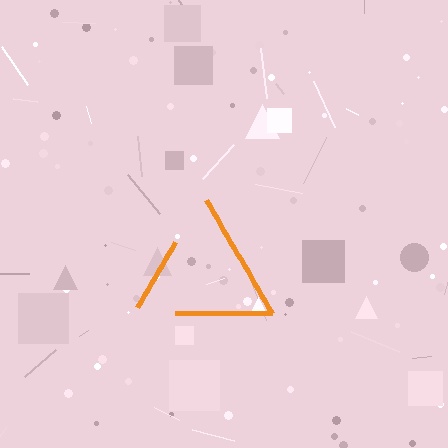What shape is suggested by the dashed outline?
The dashed outline suggests a triangle.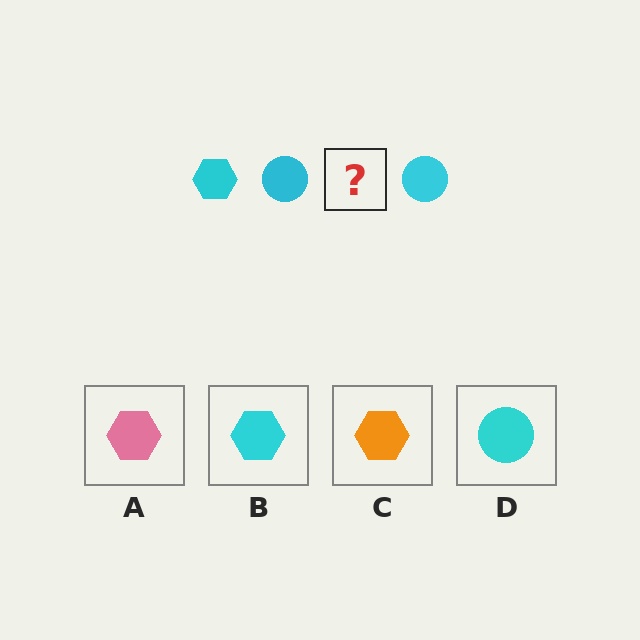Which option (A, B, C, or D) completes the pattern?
B.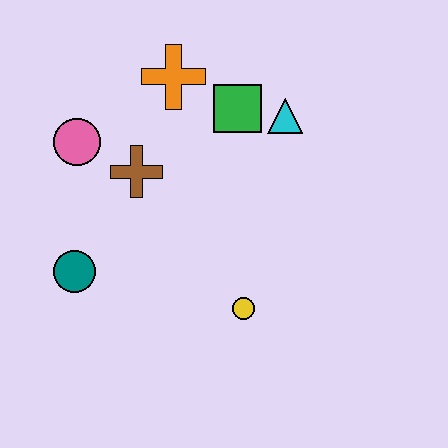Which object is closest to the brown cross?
The pink circle is closest to the brown cross.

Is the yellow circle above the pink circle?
No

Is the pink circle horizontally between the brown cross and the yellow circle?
No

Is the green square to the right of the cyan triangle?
No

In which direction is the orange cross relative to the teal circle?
The orange cross is above the teal circle.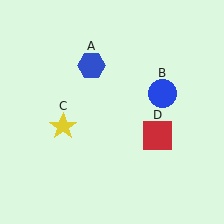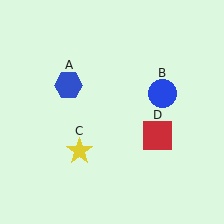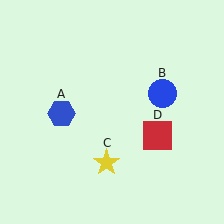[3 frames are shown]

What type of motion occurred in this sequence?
The blue hexagon (object A), yellow star (object C) rotated counterclockwise around the center of the scene.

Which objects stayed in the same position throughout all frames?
Blue circle (object B) and red square (object D) remained stationary.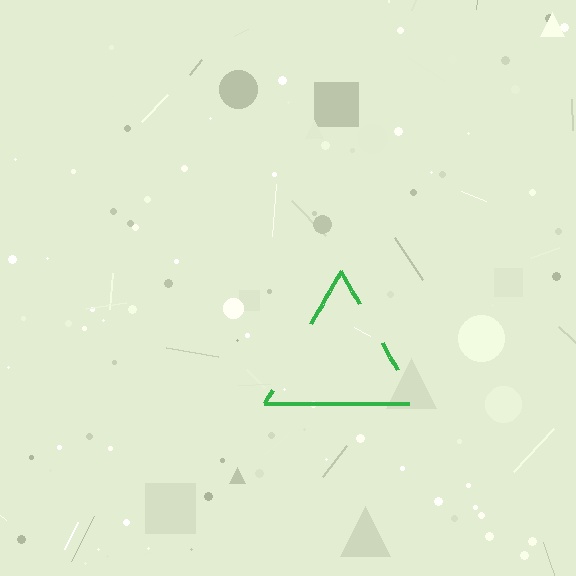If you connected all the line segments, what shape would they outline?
They would outline a triangle.